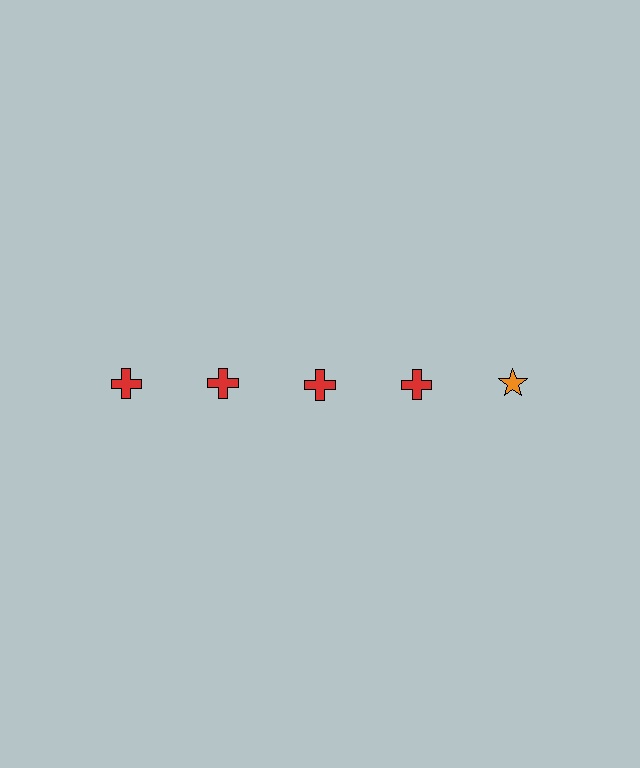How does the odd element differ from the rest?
It differs in both color (orange instead of red) and shape (star instead of cross).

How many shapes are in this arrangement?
There are 5 shapes arranged in a grid pattern.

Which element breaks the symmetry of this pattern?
The orange star in the top row, rightmost column breaks the symmetry. All other shapes are red crosses.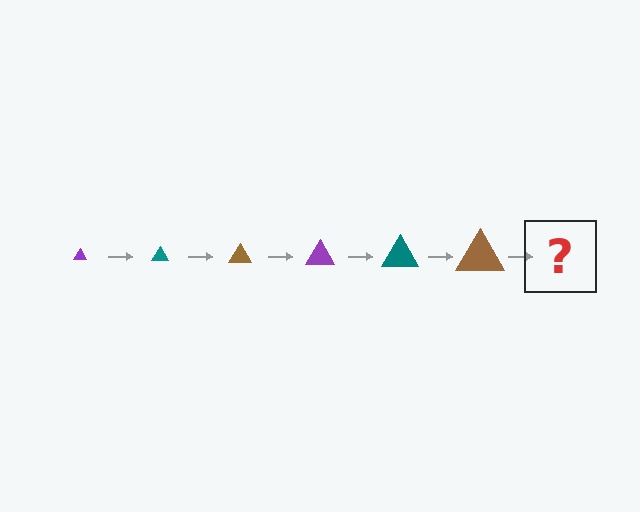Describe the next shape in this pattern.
It should be a purple triangle, larger than the previous one.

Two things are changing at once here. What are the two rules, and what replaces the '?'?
The two rules are that the triangle grows larger each step and the color cycles through purple, teal, and brown. The '?' should be a purple triangle, larger than the previous one.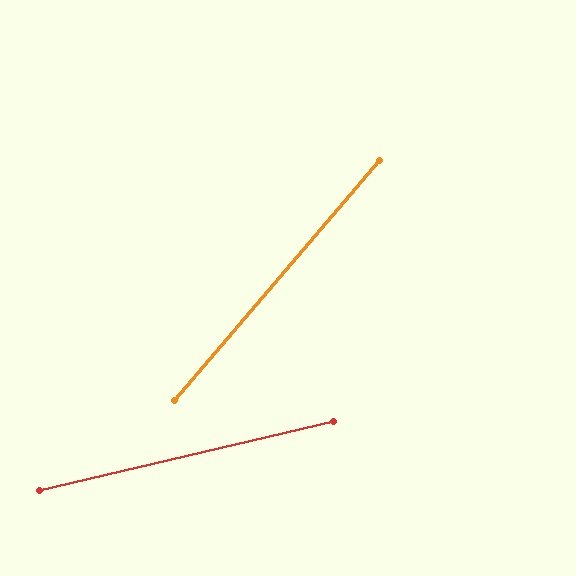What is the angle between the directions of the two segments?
Approximately 36 degrees.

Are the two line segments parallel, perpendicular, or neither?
Neither parallel nor perpendicular — they differ by about 36°.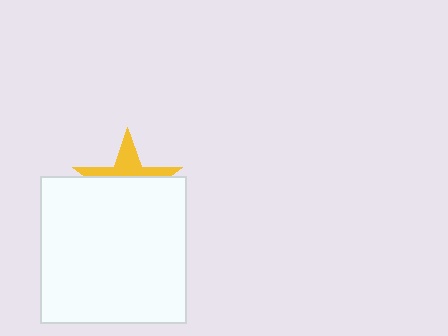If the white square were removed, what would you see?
You would see the complete yellow star.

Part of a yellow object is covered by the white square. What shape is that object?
It is a star.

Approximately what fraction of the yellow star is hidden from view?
Roughly 65% of the yellow star is hidden behind the white square.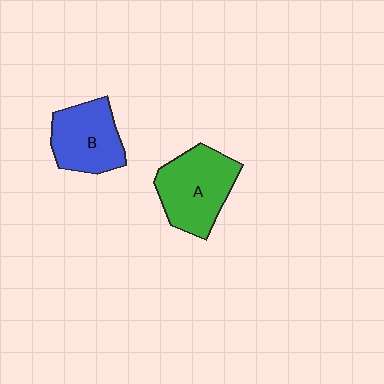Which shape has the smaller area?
Shape B (blue).